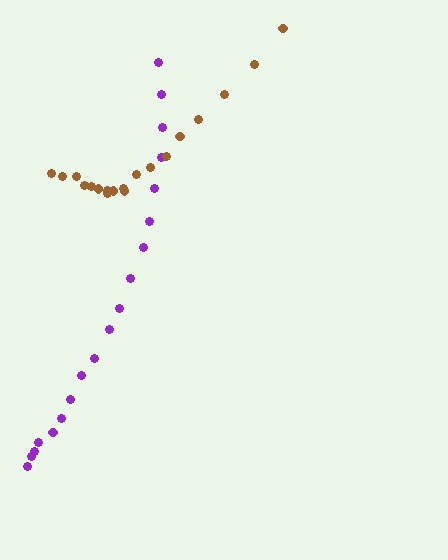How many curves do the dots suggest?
There are 2 distinct paths.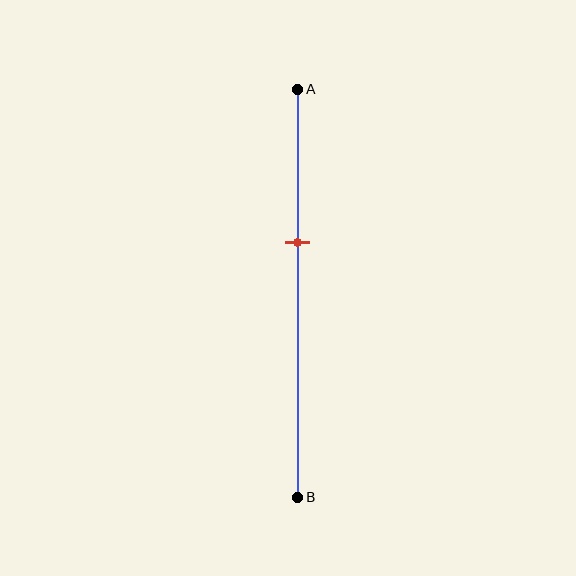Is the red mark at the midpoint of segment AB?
No, the mark is at about 35% from A, not at the 50% midpoint.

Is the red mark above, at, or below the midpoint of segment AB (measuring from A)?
The red mark is above the midpoint of segment AB.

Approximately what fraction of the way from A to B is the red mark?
The red mark is approximately 35% of the way from A to B.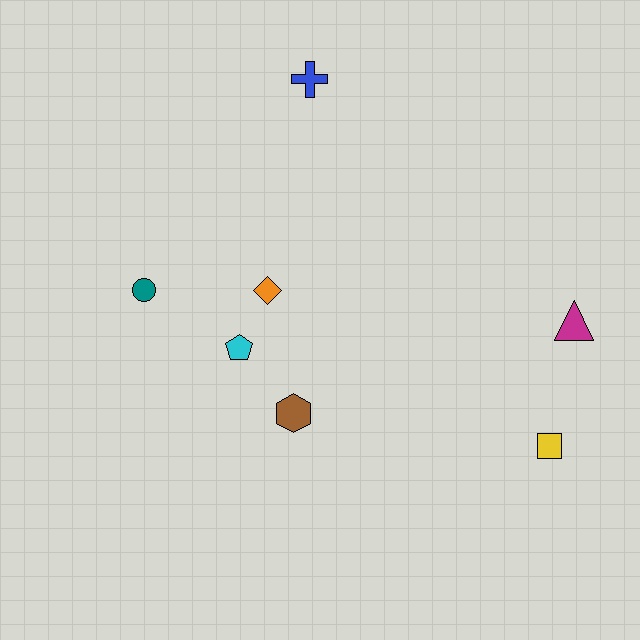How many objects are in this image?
There are 7 objects.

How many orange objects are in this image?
There is 1 orange object.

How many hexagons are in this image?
There is 1 hexagon.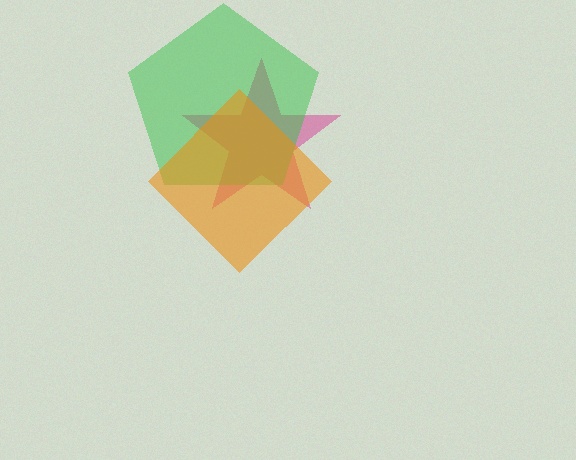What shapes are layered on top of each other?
The layered shapes are: a magenta star, a green pentagon, an orange diamond.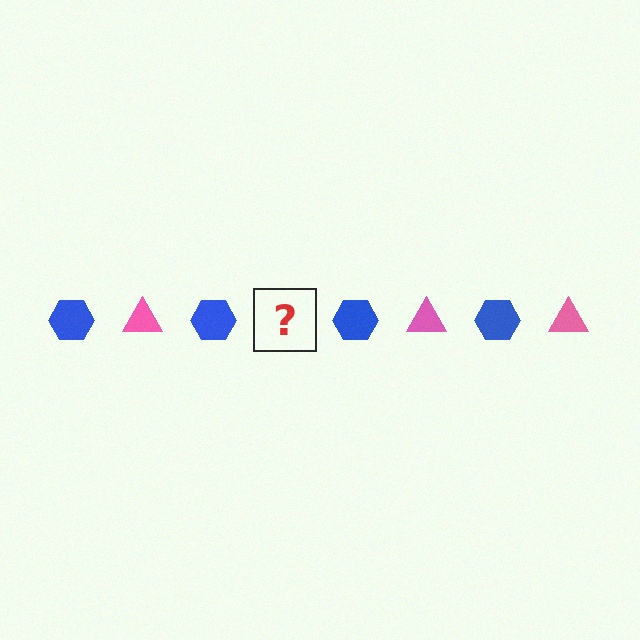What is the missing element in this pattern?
The missing element is a pink triangle.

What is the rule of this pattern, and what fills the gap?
The rule is that the pattern alternates between blue hexagon and pink triangle. The gap should be filled with a pink triangle.